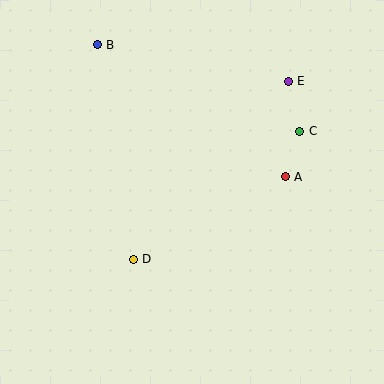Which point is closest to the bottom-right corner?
Point A is closest to the bottom-right corner.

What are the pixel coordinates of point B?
Point B is at (97, 45).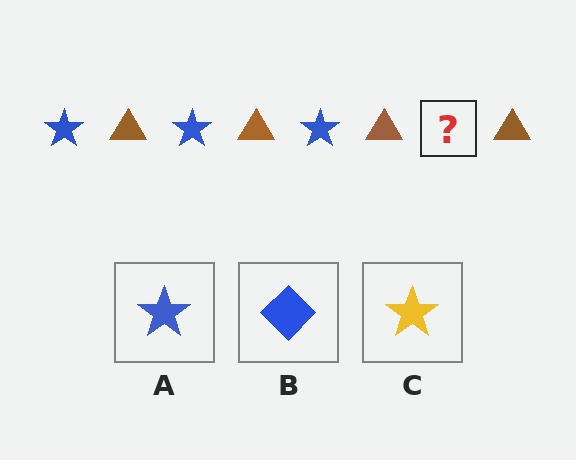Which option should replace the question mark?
Option A.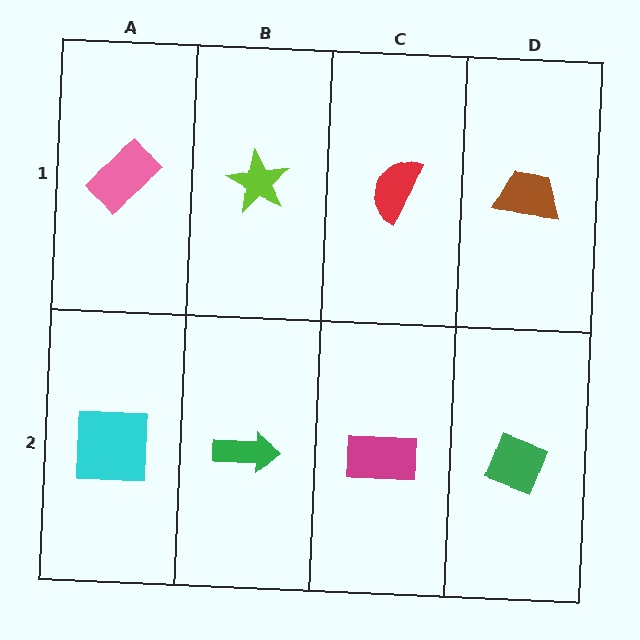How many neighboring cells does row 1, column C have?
3.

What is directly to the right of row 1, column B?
A red semicircle.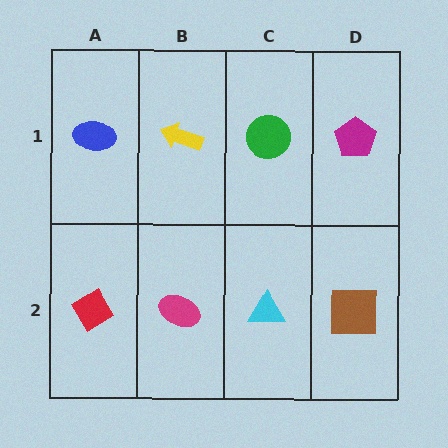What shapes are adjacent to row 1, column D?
A brown square (row 2, column D), a green circle (row 1, column C).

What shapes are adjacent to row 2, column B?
A yellow arrow (row 1, column B), a red diamond (row 2, column A), a cyan triangle (row 2, column C).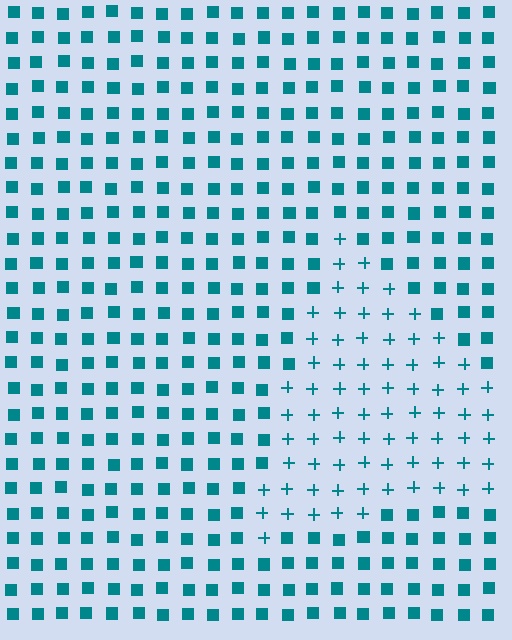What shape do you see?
I see a triangle.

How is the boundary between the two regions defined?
The boundary is defined by a change in element shape: plus signs inside vs. squares outside. All elements share the same color and spacing.